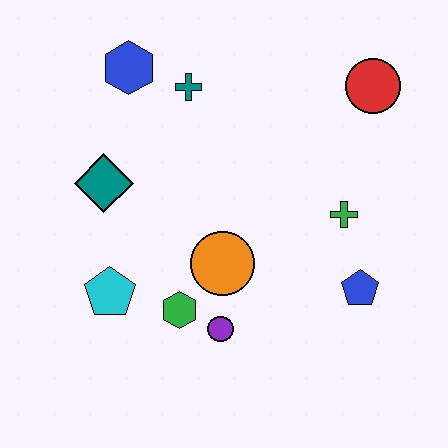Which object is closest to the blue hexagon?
The teal cross is closest to the blue hexagon.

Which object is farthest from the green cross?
The blue hexagon is farthest from the green cross.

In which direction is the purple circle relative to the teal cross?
The purple circle is below the teal cross.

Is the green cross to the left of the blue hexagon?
No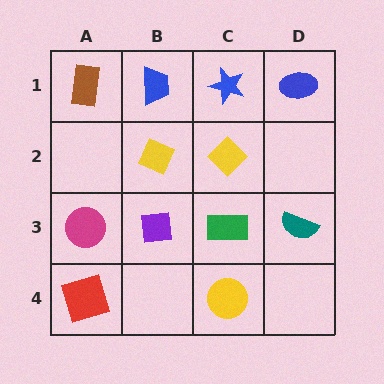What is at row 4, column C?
A yellow circle.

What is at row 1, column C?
A blue star.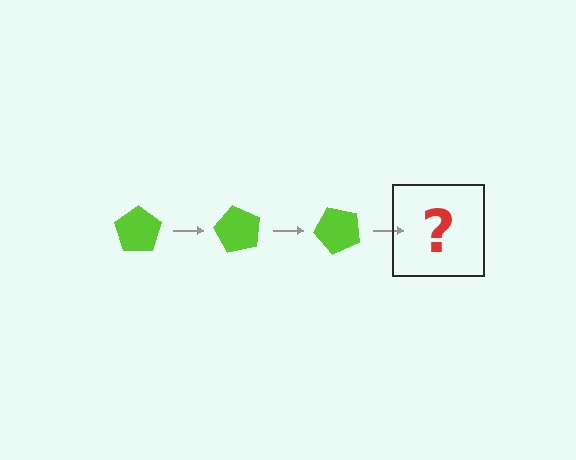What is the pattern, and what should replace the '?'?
The pattern is that the pentagon rotates 60 degrees each step. The '?' should be a lime pentagon rotated 180 degrees.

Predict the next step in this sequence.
The next step is a lime pentagon rotated 180 degrees.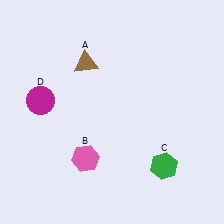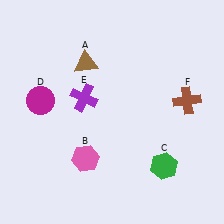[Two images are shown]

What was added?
A purple cross (E), a brown cross (F) were added in Image 2.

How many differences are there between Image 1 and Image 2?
There are 2 differences between the two images.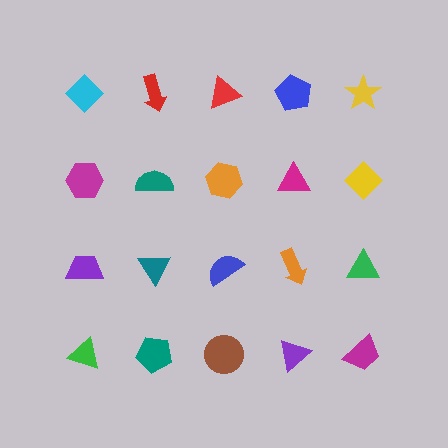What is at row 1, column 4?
A blue pentagon.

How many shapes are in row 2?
5 shapes.